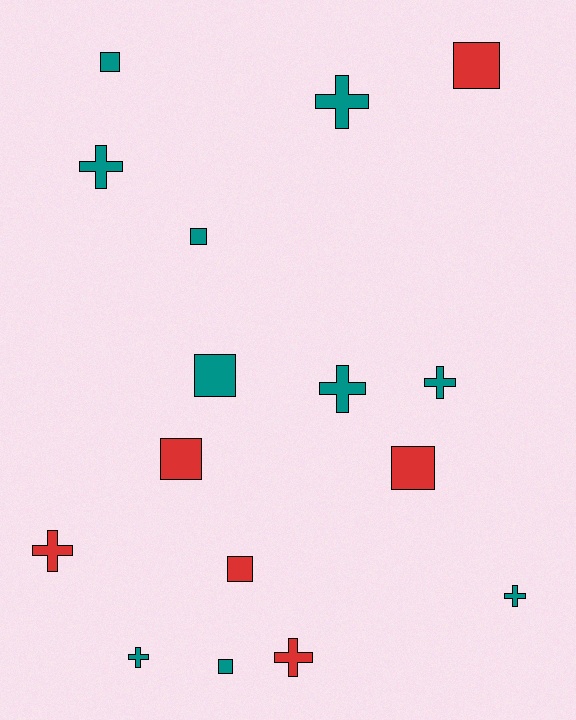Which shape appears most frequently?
Cross, with 8 objects.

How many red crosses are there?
There are 2 red crosses.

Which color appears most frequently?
Teal, with 10 objects.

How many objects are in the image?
There are 16 objects.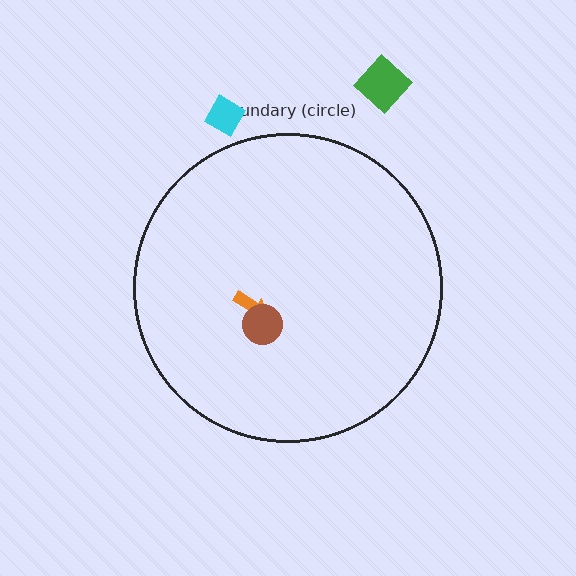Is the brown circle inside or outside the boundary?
Inside.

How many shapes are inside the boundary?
2 inside, 2 outside.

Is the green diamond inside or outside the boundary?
Outside.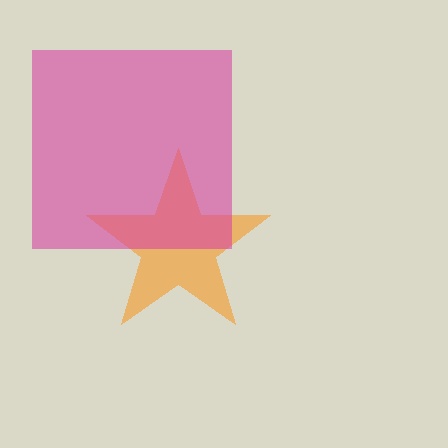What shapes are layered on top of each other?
The layered shapes are: an orange star, a magenta square.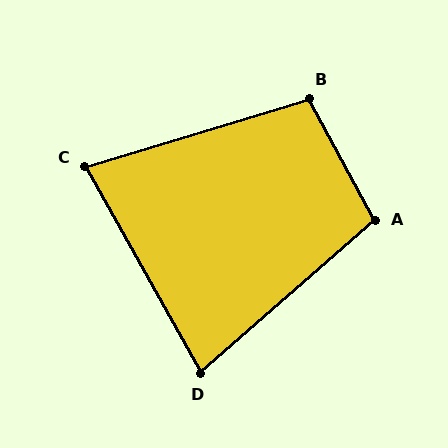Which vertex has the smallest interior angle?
C, at approximately 77 degrees.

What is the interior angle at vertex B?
Approximately 102 degrees (obtuse).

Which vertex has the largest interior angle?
A, at approximately 103 degrees.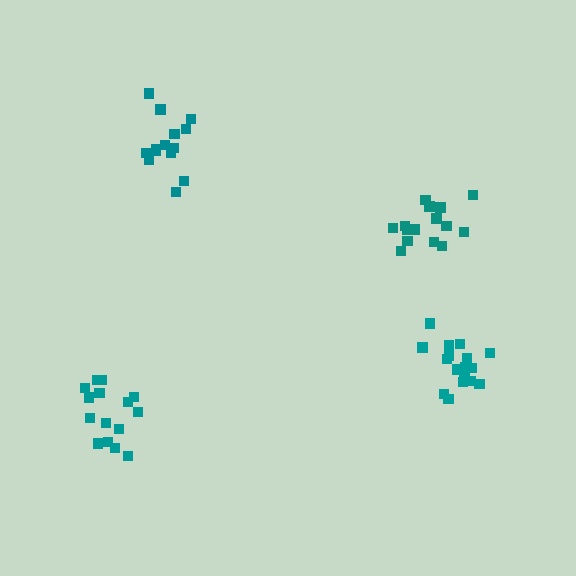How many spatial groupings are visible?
There are 4 spatial groupings.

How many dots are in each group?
Group 1: 18 dots, Group 2: 15 dots, Group 3: 14 dots, Group 4: 15 dots (62 total).